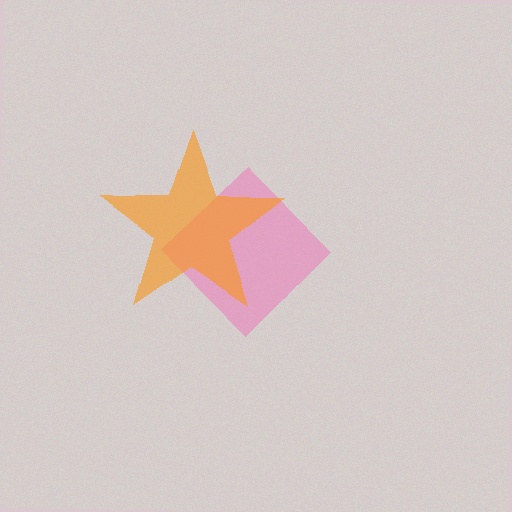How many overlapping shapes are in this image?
There are 2 overlapping shapes in the image.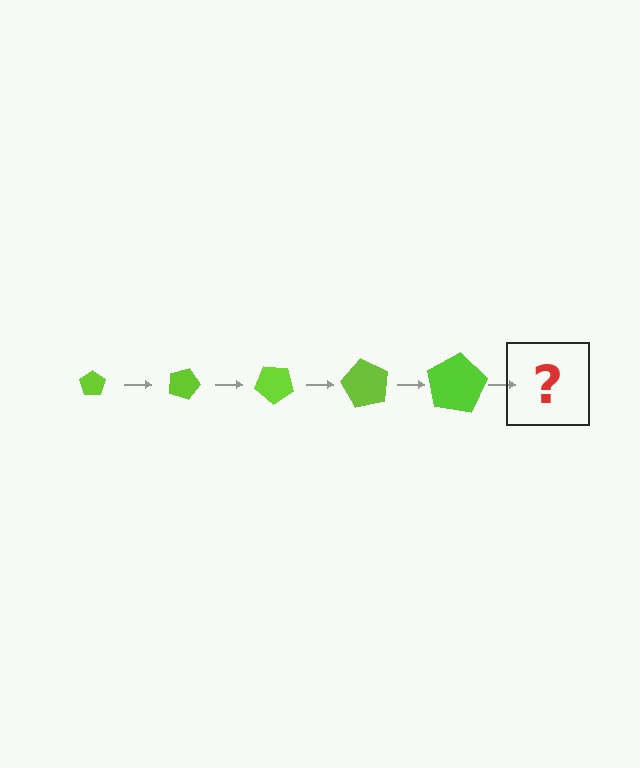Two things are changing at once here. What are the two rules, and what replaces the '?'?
The two rules are that the pentagon grows larger each step and it rotates 20 degrees each step. The '?' should be a pentagon, larger than the previous one and rotated 100 degrees from the start.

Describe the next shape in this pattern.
It should be a pentagon, larger than the previous one and rotated 100 degrees from the start.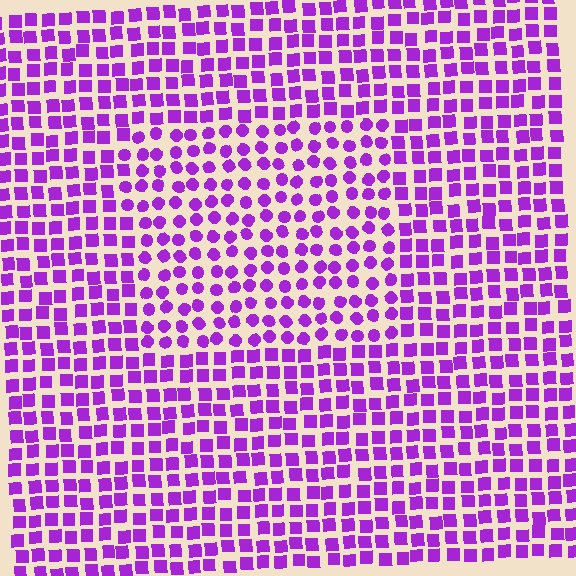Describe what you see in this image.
The image is filled with small purple elements arranged in a uniform grid. A rectangle-shaped region contains circles, while the surrounding area contains squares. The boundary is defined purely by the change in element shape.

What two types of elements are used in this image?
The image uses circles inside the rectangle region and squares outside it.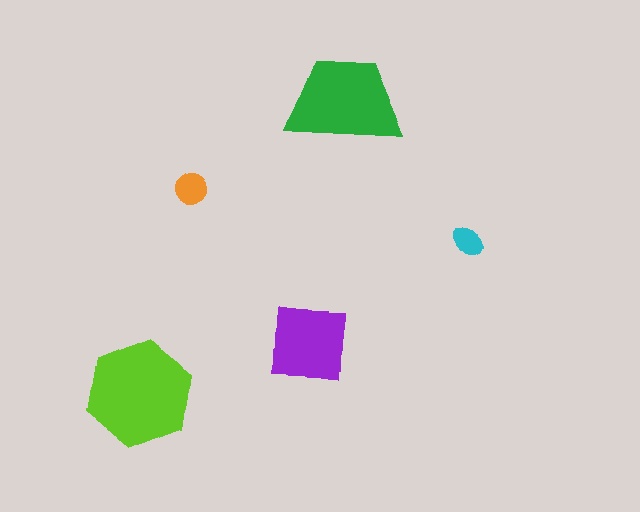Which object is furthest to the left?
The lime hexagon is leftmost.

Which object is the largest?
The lime hexagon.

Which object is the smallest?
The cyan ellipse.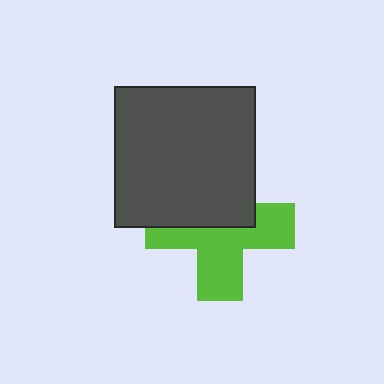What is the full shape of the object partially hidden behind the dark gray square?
The partially hidden object is a lime cross.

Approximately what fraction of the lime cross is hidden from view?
Roughly 44% of the lime cross is hidden behind the dark gray square.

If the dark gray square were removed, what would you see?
You would see the complete lime cross.